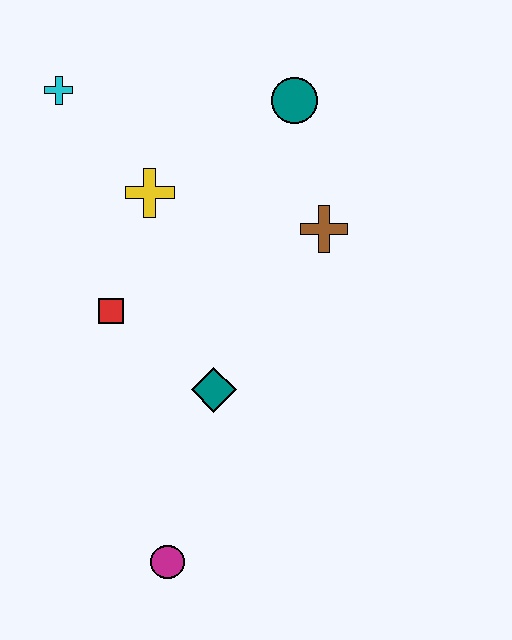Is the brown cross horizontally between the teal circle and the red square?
No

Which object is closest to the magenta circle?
The teal diamond is closest to the magenta circle.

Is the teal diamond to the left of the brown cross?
Yes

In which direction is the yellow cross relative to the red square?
The yellow cross is above the red square.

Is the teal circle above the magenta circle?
Yes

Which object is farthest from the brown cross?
The magenta circle is farthest from the brown cross.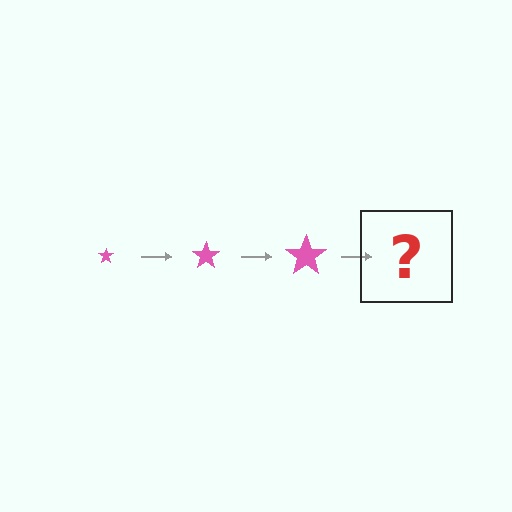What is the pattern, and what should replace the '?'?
The pattern is that the star gets progressively larger each step. The '?' should be a pink star, larger than the previous one.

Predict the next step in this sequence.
The next step is a pink star, larger than the previous one.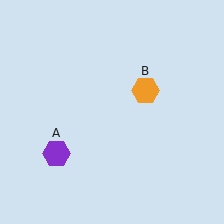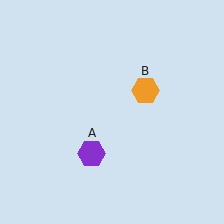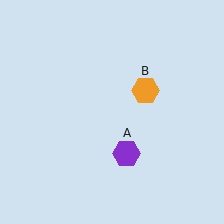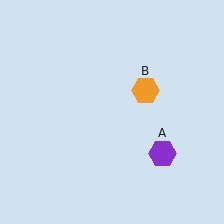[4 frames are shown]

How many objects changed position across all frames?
1 object changed position: purple hexagon (object A).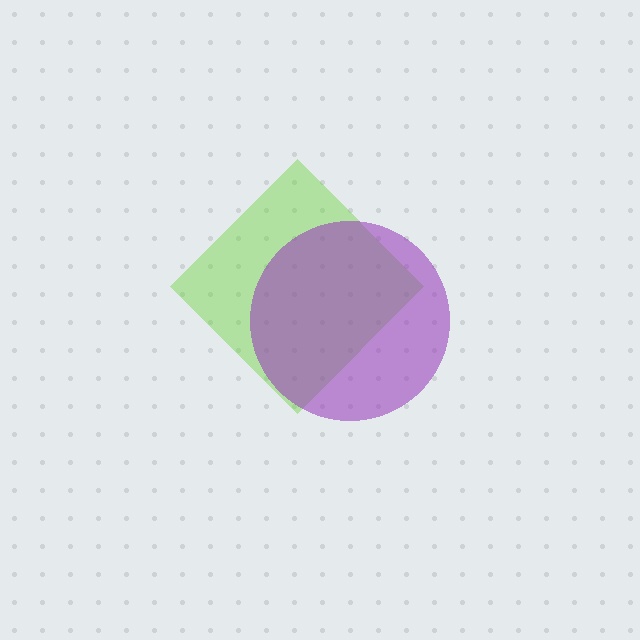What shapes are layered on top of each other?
The layered shapes are: a lime diamond, a purple circle.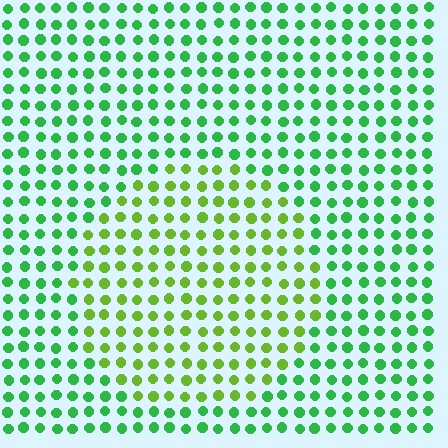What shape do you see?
I see a circle.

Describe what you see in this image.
The image is filled with small green elements in a uniform arrangement. A circle-shaped region is visible where the elements are tinted to a slightly different hue, forming a subtle color boundary.